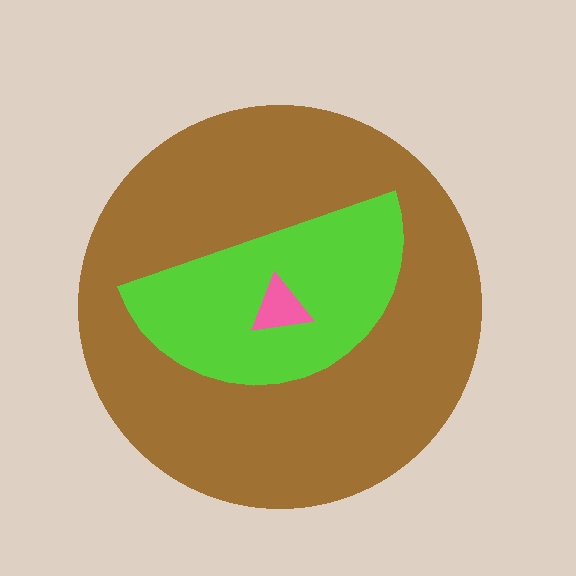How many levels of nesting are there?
3.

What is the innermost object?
The pink triangle.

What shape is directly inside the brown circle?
The lime semicircle.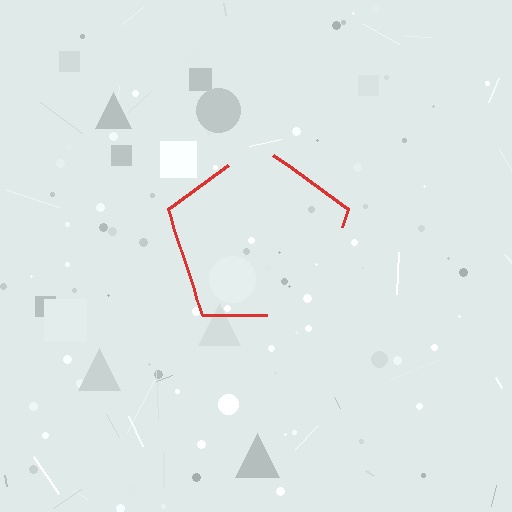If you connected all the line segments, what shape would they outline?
They would outline a pentagon.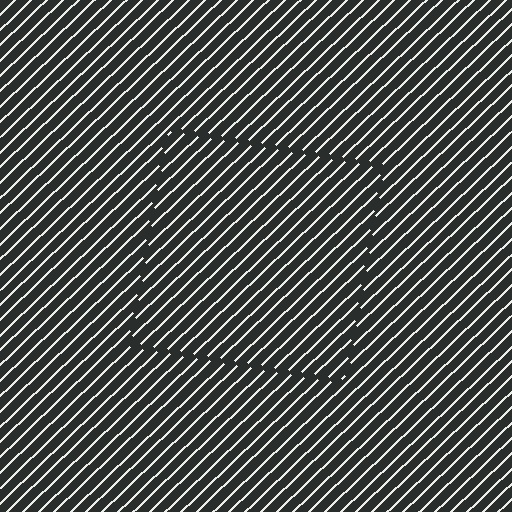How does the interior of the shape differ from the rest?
The interior of the shape contains the same grating, shifted by half a period — the contour is defined by the phase discontinuity where line-ends from the inner and outer gratings abut.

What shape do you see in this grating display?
An illusory square. The interior of the shape contains the same grating, shifted by half a period — the contour is defined by the phase discontinuity where line-ends from the inner and outer gratings abut.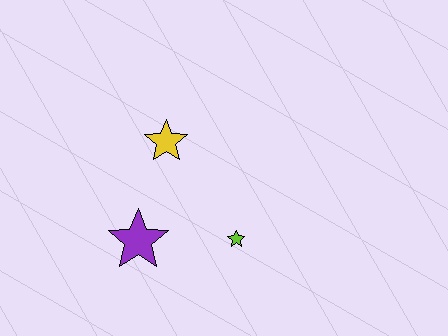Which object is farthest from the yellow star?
The lime star is farthest from the yellow star.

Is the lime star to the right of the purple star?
Yes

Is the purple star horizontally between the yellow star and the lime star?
No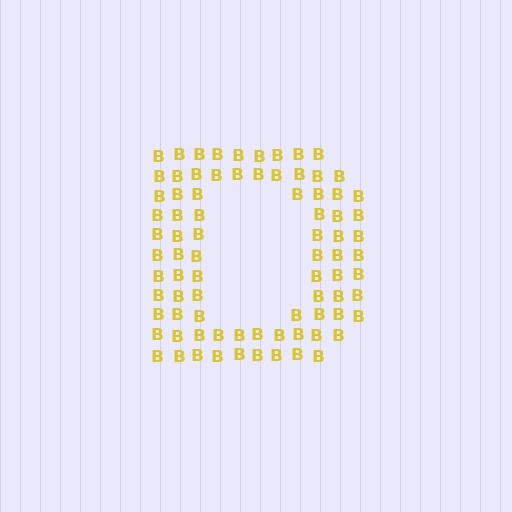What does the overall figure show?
The overall figure shows the letter D.